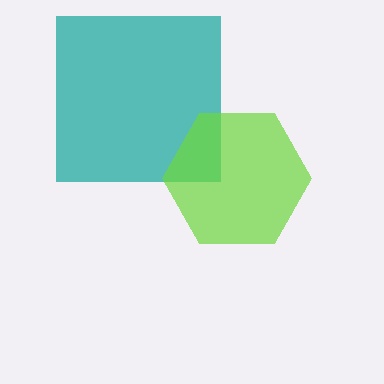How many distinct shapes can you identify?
There are 2 distinct shapes: a teal square, a lime hexagon.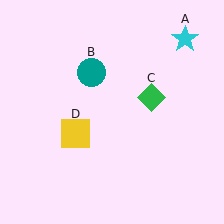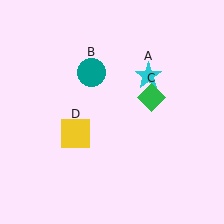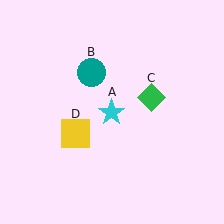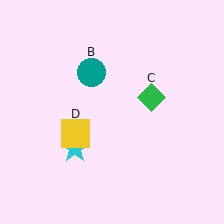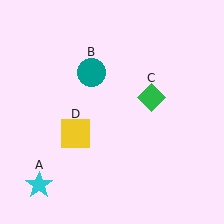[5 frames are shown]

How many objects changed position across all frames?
1 object changed position: cyan star (object A).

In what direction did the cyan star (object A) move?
The cyan star (object A) moved down and to the left.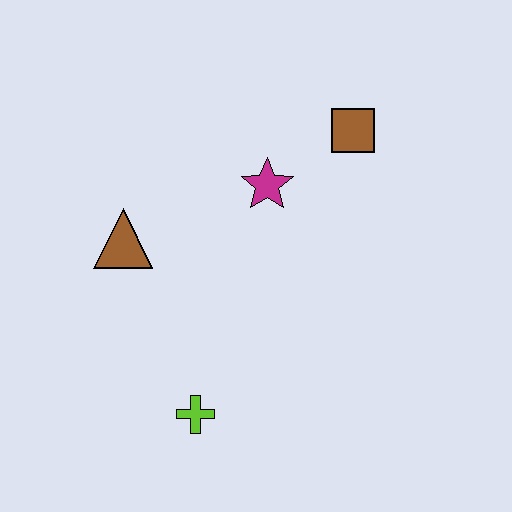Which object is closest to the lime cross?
The brown triangle is closest to the lime cross.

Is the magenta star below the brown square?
Yes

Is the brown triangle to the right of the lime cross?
No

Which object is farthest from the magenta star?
The lime cross is farthest from the magenta star.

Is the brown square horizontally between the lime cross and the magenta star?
No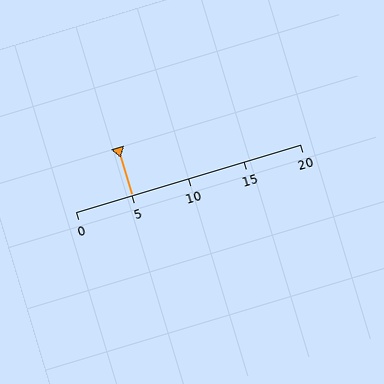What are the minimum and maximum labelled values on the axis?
The axis runs from 0 to 20.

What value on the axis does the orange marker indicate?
The marker indicates approximately 5.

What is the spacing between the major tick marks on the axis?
The major ticks are spaced 5 apart.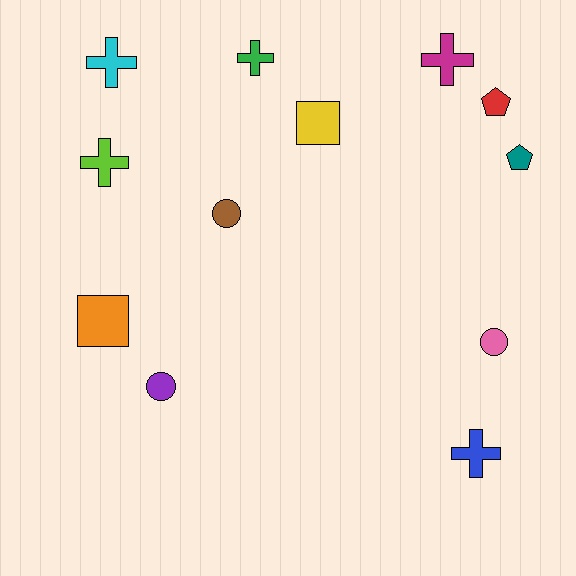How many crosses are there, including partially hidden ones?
There are 5 crosses.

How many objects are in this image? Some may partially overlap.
There are 12 objects.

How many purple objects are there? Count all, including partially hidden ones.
There is 1 purple object.